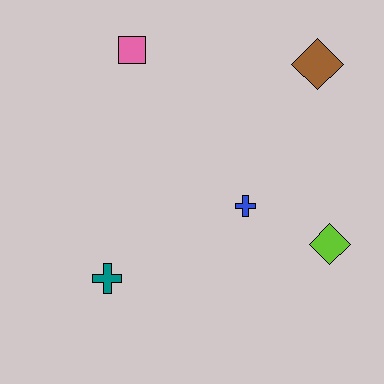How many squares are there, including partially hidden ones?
There is 1 square.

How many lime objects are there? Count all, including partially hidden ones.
There is 1 lime object.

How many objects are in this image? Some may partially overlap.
There are 5 objects.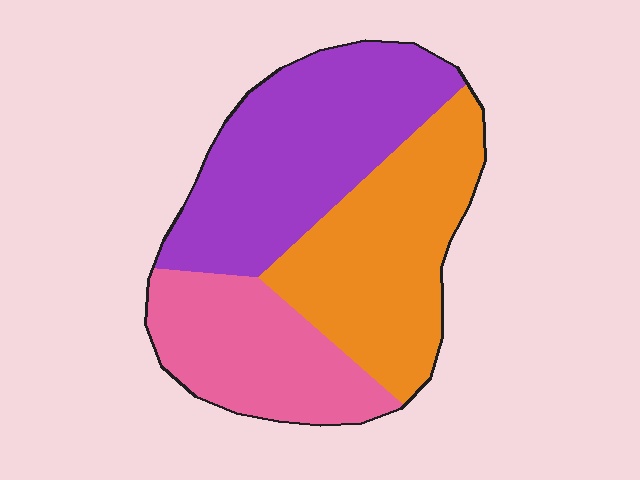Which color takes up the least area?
Pink, at roughly 25%.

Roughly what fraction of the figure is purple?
Purple covers roughly 40% of the figure.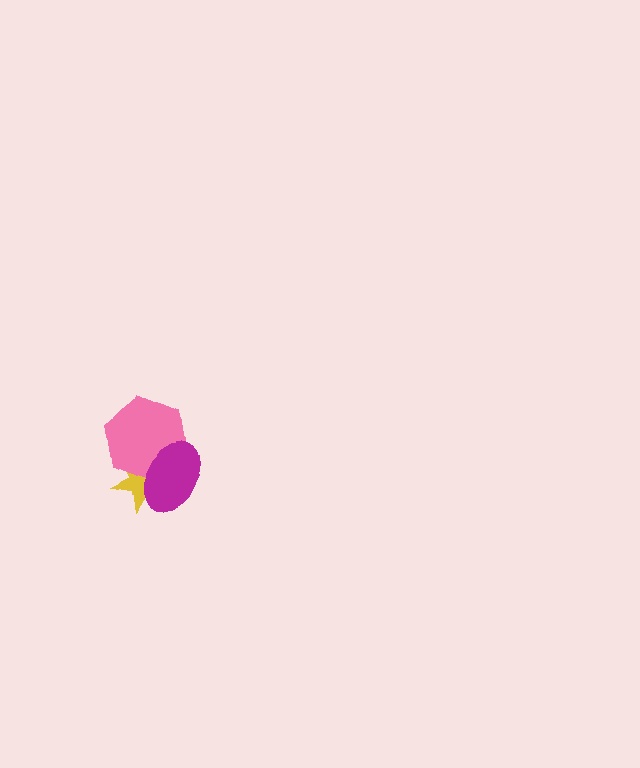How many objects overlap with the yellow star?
2 objects overlap with the yellow star.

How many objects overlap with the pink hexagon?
2 objects overlap with the pink hexagon.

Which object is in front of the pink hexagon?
The magenta ellipse is in front of the pink hexagon.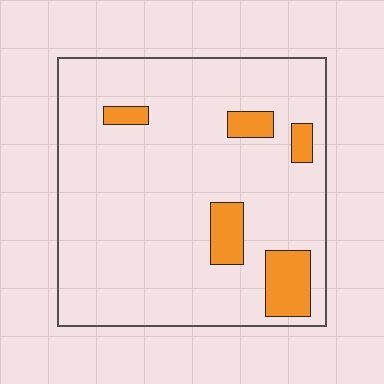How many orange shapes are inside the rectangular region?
5.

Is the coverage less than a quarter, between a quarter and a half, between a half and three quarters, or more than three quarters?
Less than a quarter.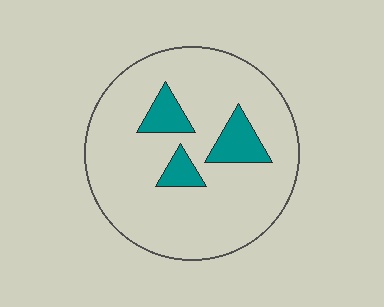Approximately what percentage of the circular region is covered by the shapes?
Approximately 15%.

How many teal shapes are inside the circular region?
3.